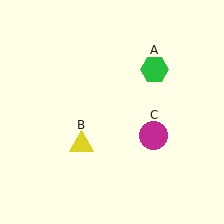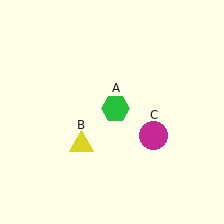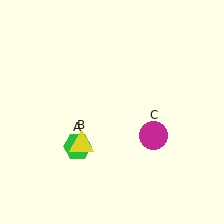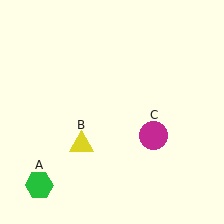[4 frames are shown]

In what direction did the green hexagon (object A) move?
The green hexagon (object A) moved down and to the left.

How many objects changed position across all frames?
1 object changed position: green hexagon (object A).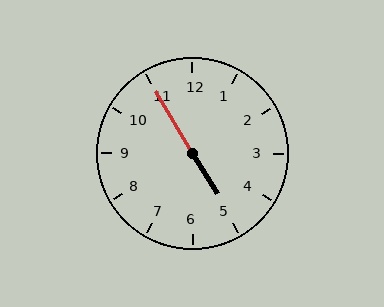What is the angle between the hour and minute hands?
Approximately 178 degrees.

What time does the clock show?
4:55.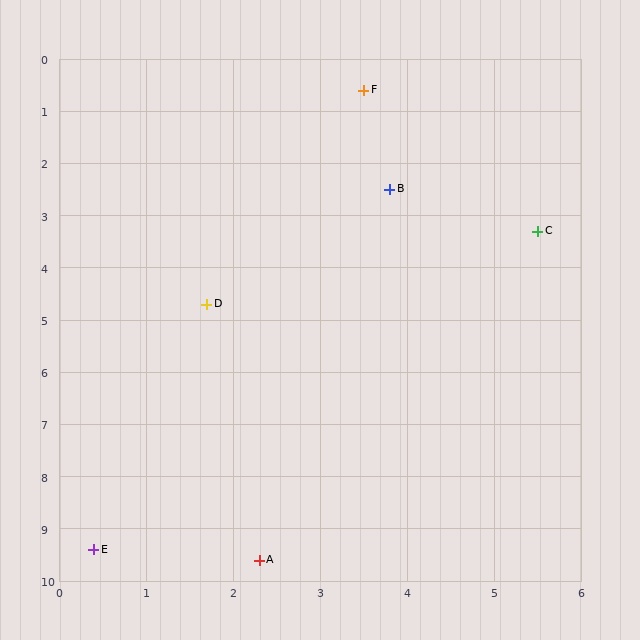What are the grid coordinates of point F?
Point F is at approximately (3.5, 0.6).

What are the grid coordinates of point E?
Point E is at approximately (0.4, 9.4).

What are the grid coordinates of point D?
Point D is at approximately (1.7, 4.7).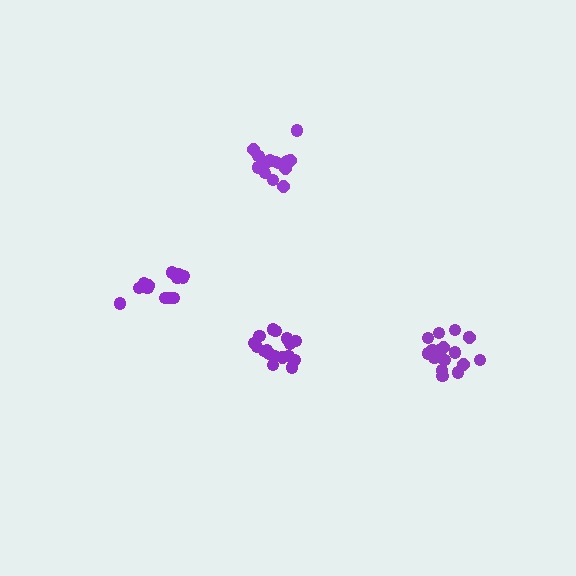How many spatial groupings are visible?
There are 4 spatial groupings.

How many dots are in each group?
Group 1: 17 dots, Group 2: 14 dots, Group 3: 17 dots, Group 4: 15 dots (63 total).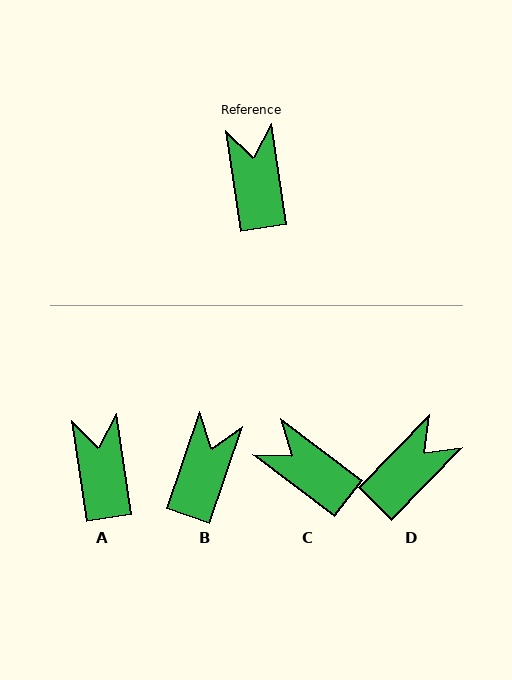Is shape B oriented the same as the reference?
No, it is off by about 27 degrees.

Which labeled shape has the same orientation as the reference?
A.